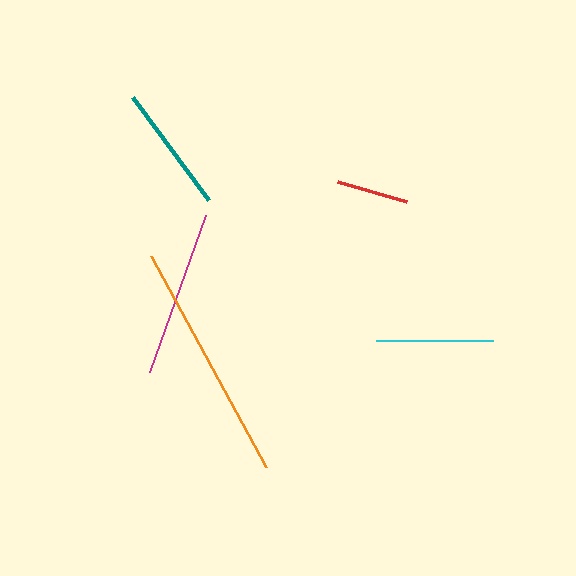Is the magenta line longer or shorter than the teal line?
The magenta line is longer than the teal line.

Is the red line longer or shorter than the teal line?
The teal line is longer than the red line.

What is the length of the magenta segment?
The magenta segment is approximately 167 pixels long.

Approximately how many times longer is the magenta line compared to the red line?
The magenta line is approximately 2.3 times the length of the red line.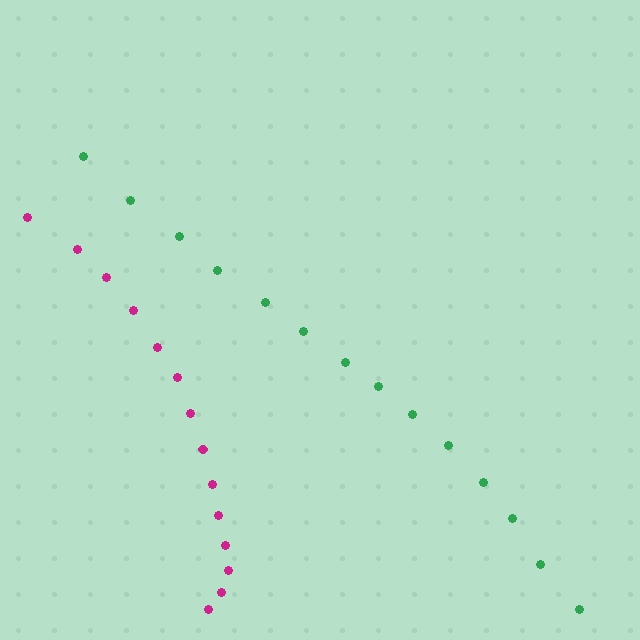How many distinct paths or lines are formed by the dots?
There are 2 distinct paths.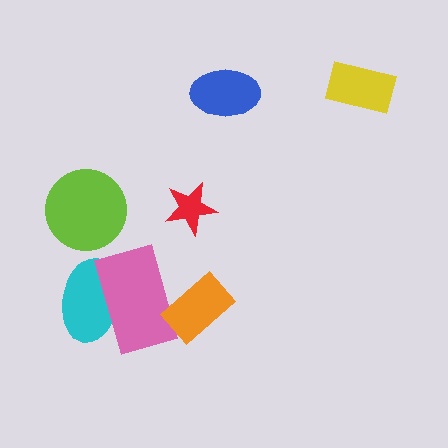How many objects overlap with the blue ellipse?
0 objects overlap with the blue ellipse.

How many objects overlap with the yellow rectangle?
0 objects overlap with the yellow rectangle.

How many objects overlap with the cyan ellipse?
1 object overlaps with the cyan ellipse.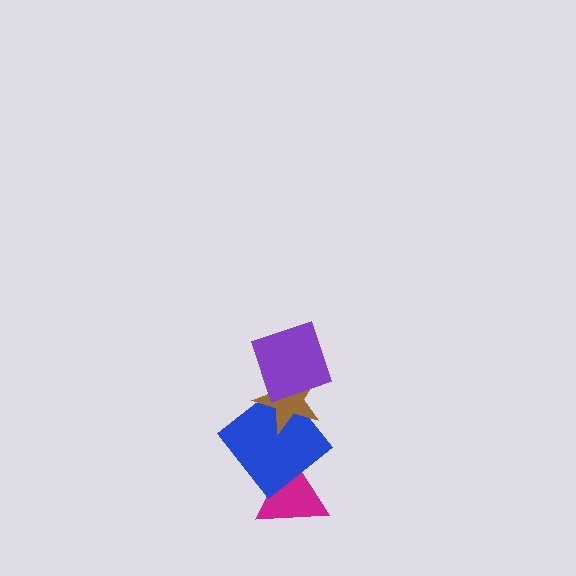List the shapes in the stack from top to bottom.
From top to bottom: the purple square, the brown star, the blue diamond, the magenta triangle.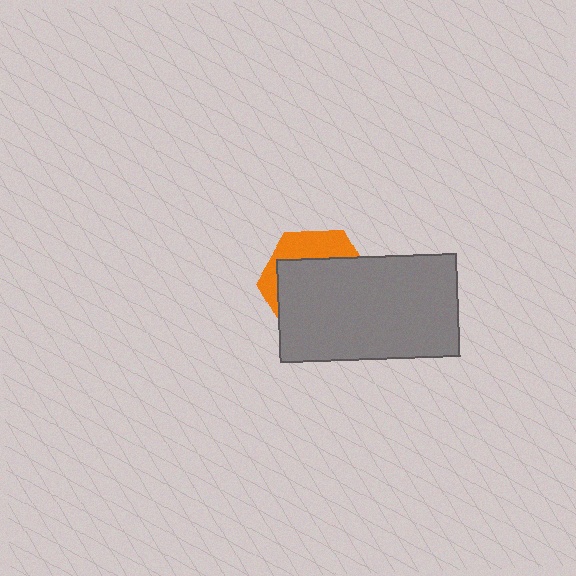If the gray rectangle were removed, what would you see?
You would see the complete orange hexagon.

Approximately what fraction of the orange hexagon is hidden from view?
Roughly 69% of the orange hexagon is hidden behind the gray rectangle.